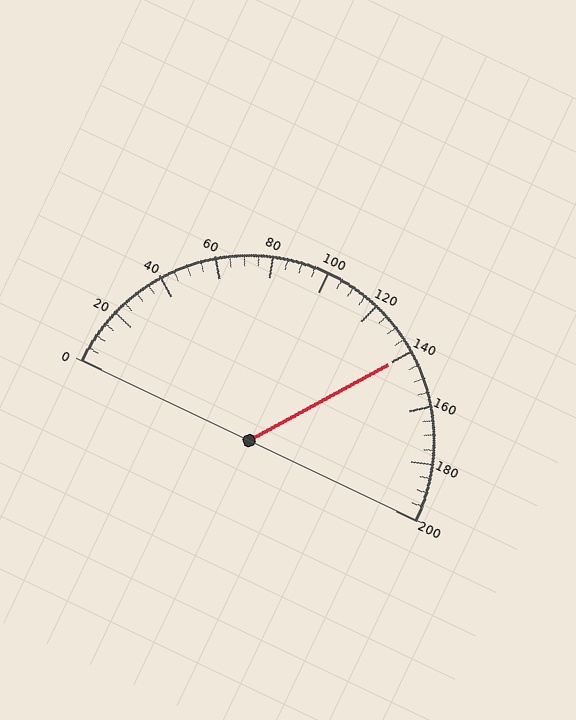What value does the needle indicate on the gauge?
The needle indicates approximately 140.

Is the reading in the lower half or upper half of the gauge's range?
The reading is in the upper half of the range (0 to 200).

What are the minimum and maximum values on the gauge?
The gauge ranges from 0 to 200.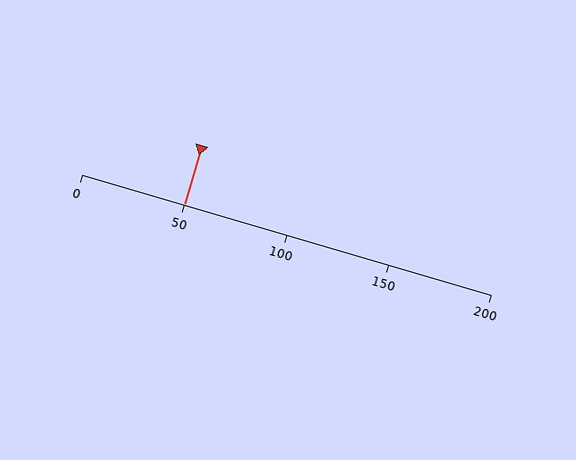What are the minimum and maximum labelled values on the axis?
The axis runs from 0 to 200.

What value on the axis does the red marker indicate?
The marker indicates approximately 50.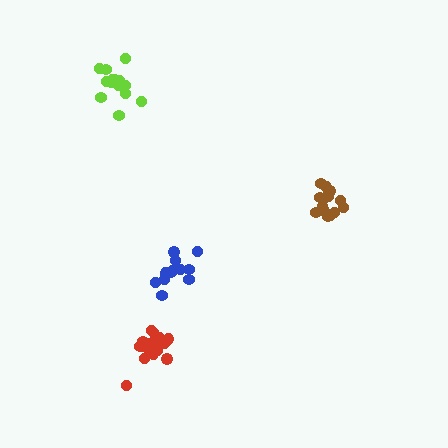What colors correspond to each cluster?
The clusters are colored: red, lime, blue, brown.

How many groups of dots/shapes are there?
There are 4 groups.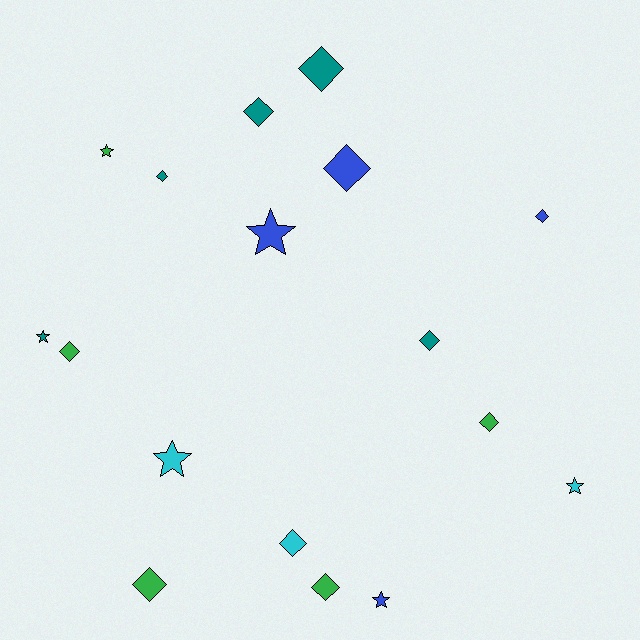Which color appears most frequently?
Teal, with 5 objects.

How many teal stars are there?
There is 1 teal star.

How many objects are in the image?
There are 17 objects.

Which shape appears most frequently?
Diamond, with 11 objects.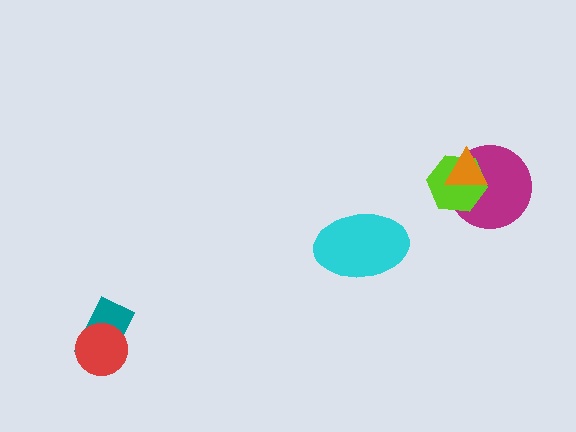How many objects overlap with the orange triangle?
2 objects overlap with the orange triangle.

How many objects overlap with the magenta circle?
2 objects overlap with the magenta circle.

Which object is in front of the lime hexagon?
The orange triangle is in front of the lime hexagon.